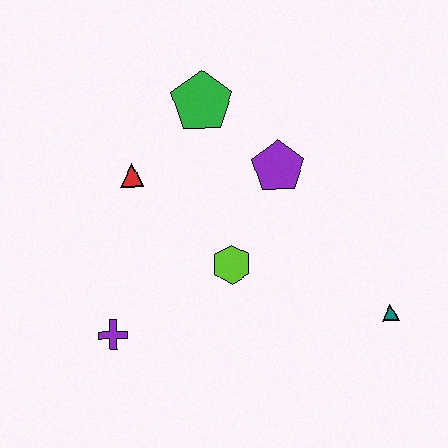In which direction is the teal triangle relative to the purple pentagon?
The teal triangle is below the purple pentagon.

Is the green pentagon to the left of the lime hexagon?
Yes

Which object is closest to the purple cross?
The lime hexagon is closest to the purple cross.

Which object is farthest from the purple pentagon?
The purple cross is farthest from the purple pentagon.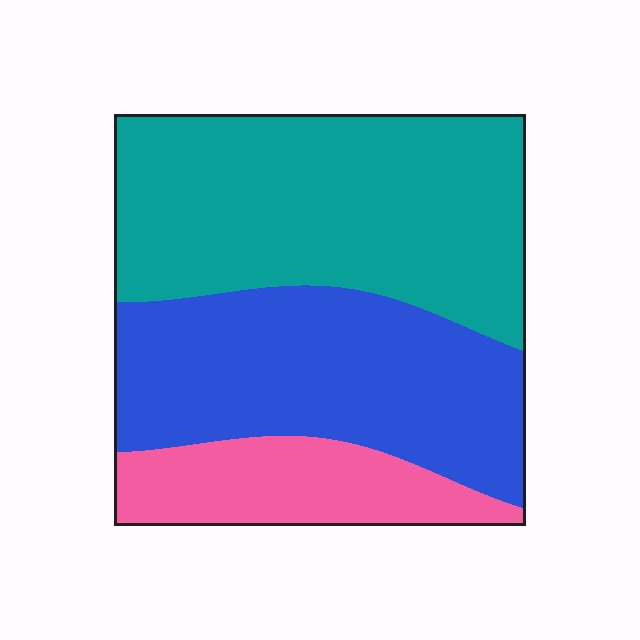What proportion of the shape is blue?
Blue covers about 35% of the shape.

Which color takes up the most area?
Teal, at roughly 45%.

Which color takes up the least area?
Pink, at roughly 15%.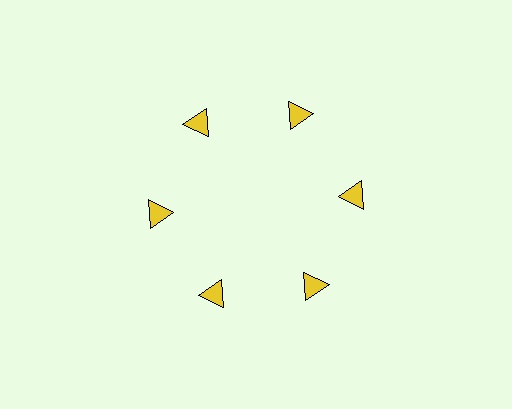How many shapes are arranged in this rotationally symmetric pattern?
There are 6 shapes, arranged in 6 groups of 1.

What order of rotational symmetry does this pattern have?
This pattern has 6-fold rotational symmetry.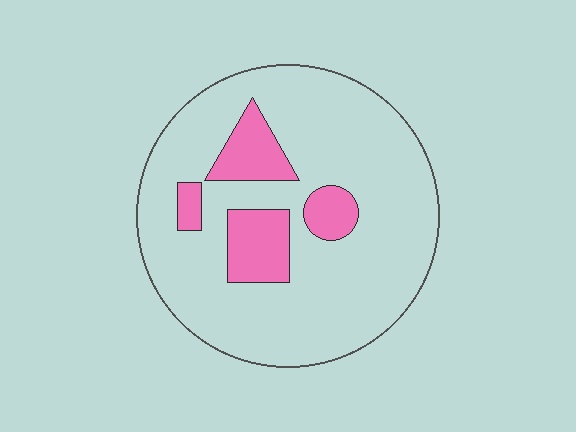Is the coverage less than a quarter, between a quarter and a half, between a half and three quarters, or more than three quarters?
Less than a quarter.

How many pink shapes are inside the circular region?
4.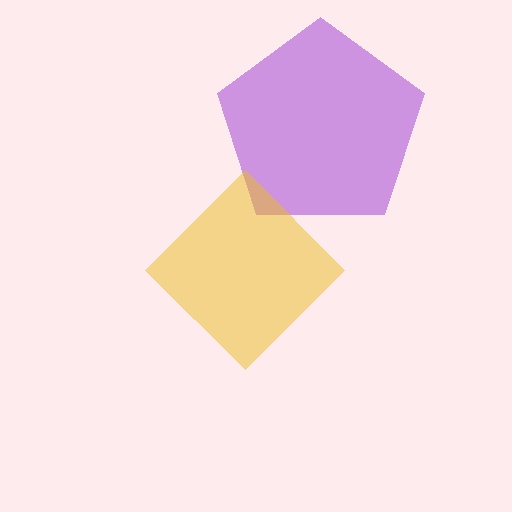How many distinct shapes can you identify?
There are 2 distinct shapes: a purple pentagon, a yellow diamond.